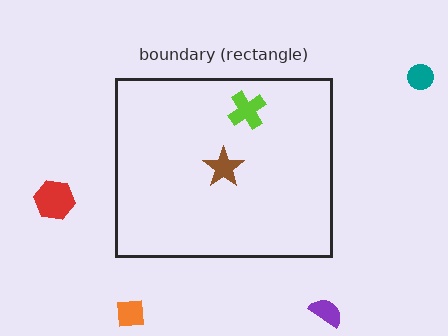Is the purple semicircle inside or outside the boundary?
Outside.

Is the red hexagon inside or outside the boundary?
Outside.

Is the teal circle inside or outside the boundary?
Outside.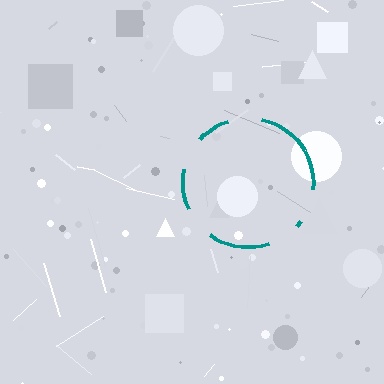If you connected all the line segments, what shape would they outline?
They would outline a circle.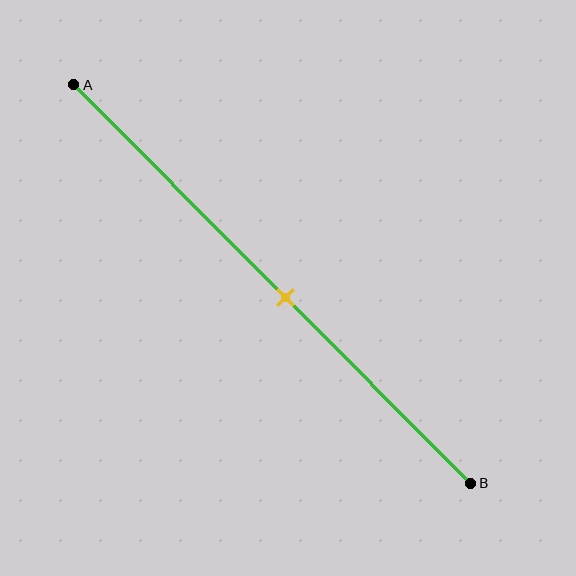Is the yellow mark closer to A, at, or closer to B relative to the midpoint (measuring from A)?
The yellow mark is closer to point B than the midpoint of segment AB.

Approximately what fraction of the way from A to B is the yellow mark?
The yellow mark is approximately 55% of the way from A to B.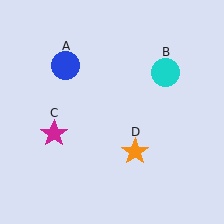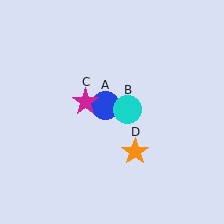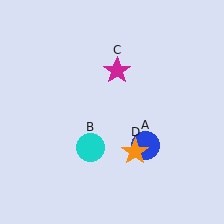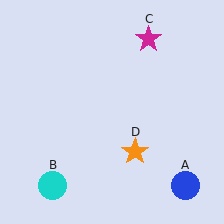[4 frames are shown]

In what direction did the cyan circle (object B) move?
The cyan circle (object B) moved down and to the left.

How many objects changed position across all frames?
3 objects changed position: blue circle (object A), cyan circle (object B), magenta star (object C).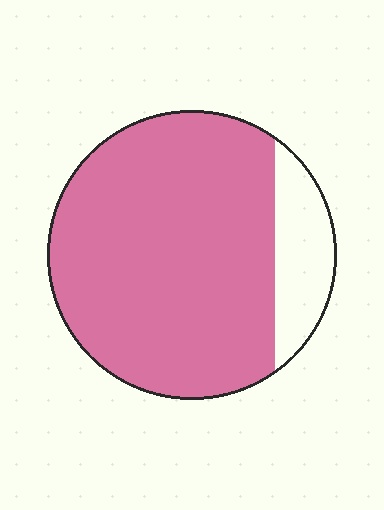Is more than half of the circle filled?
Yes.